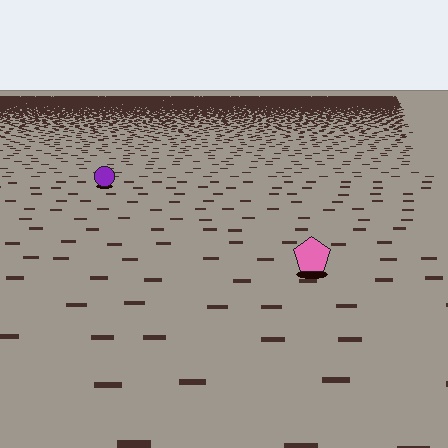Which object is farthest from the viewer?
The purple circle is farthest from the viewer. It appears smaller and the ground texture around it is denser.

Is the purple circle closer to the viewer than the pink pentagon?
No. The pink pentagon is closer — you can tell from the texture gradient: the ground texture is coarser near it.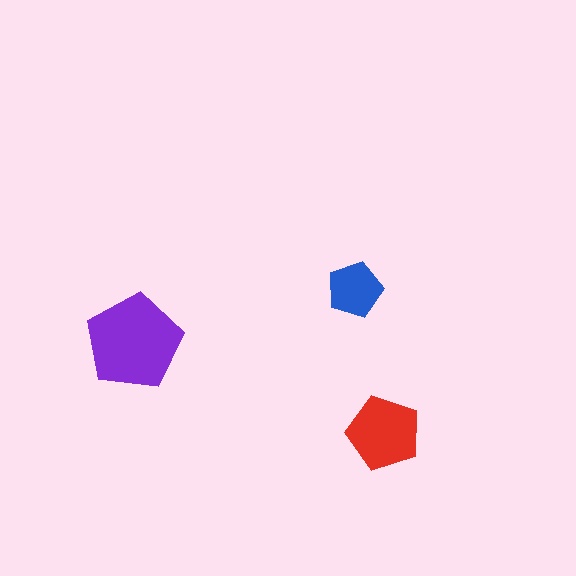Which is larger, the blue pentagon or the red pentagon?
The red one.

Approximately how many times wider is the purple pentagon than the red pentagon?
About 1.5 times wider.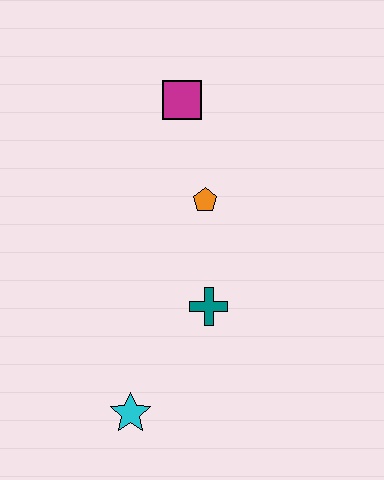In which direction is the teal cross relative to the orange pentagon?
The teal cross is below the orange pentagon.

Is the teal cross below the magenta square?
Yes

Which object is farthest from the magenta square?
The cyan star is farthest from the magenta square.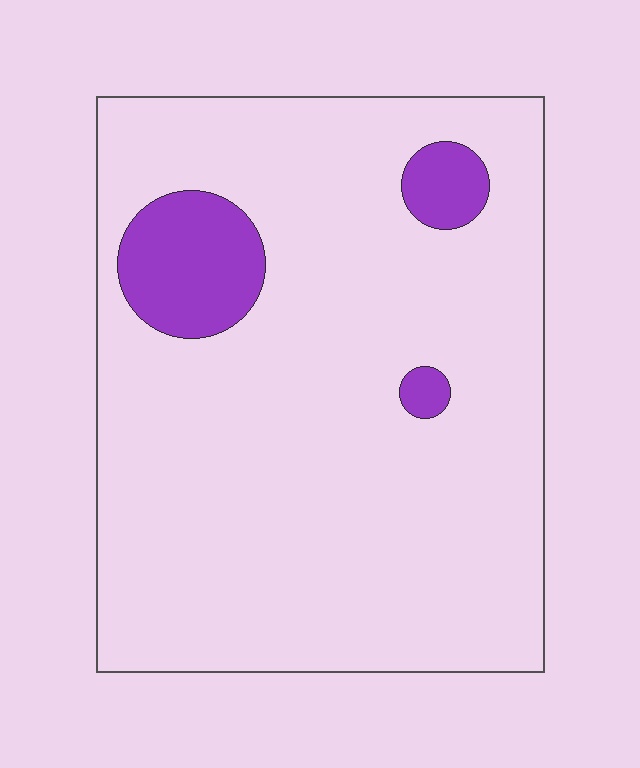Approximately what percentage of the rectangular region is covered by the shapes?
Approximately 10%.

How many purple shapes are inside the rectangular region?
3.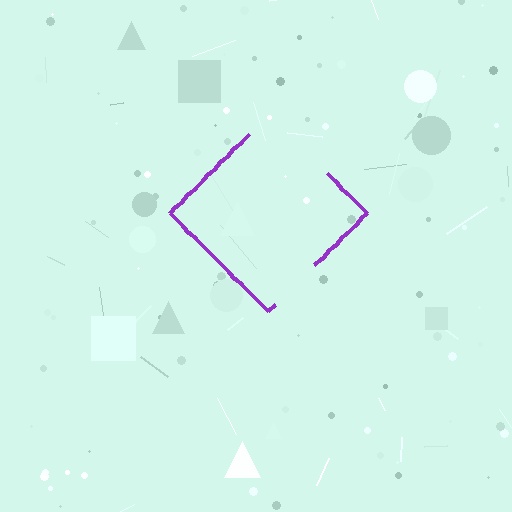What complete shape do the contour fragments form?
The contour fragments form a diamond.